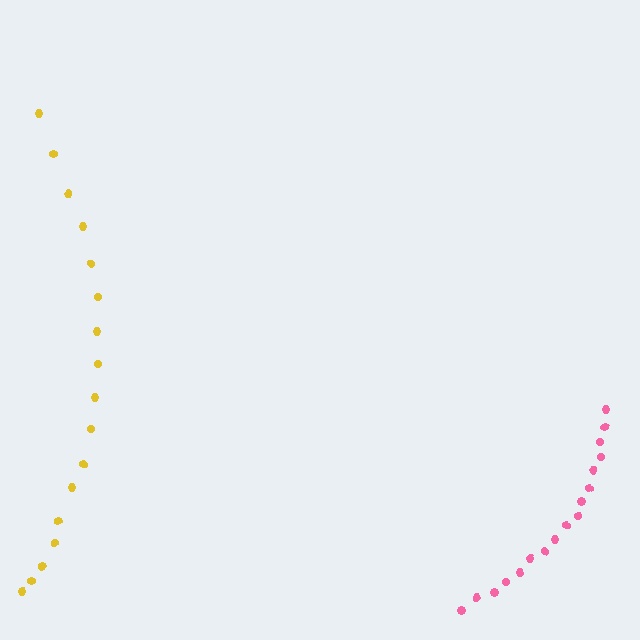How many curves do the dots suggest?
There are 2 distinct paths.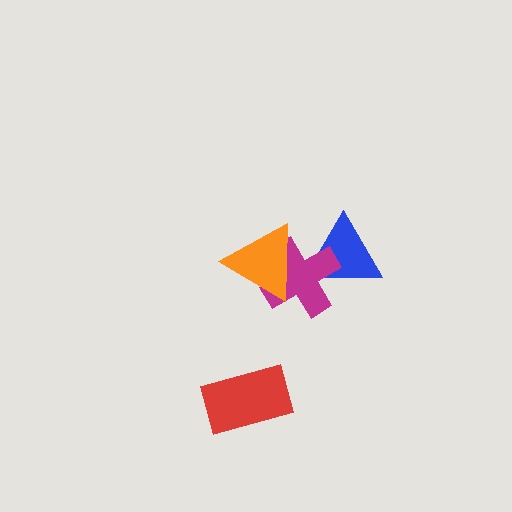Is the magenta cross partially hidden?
Yes, it is partially covered by another shape.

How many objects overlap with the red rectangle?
0 objects overlap with the red rectangle.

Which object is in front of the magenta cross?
The orange triangle is in front of the magenta cross.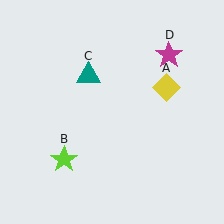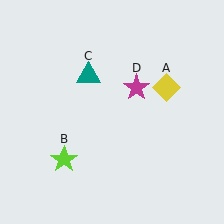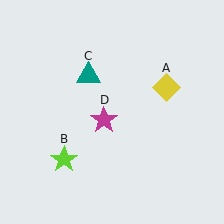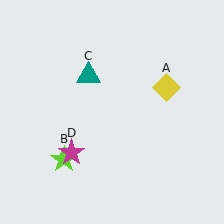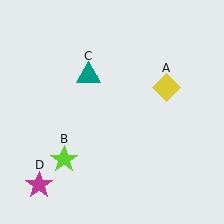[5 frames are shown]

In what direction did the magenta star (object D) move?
The magenta star (object D) moved down and to the left.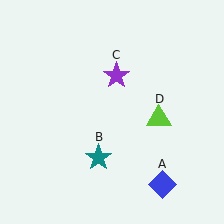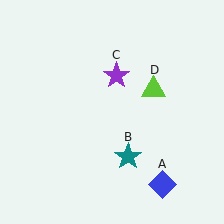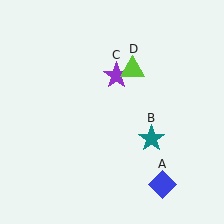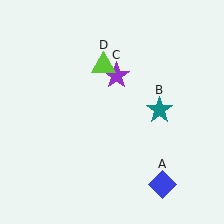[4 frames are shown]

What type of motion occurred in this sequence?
The teal star (object B), lime triangle (object D) rotated counterclockwise around the center of the scene.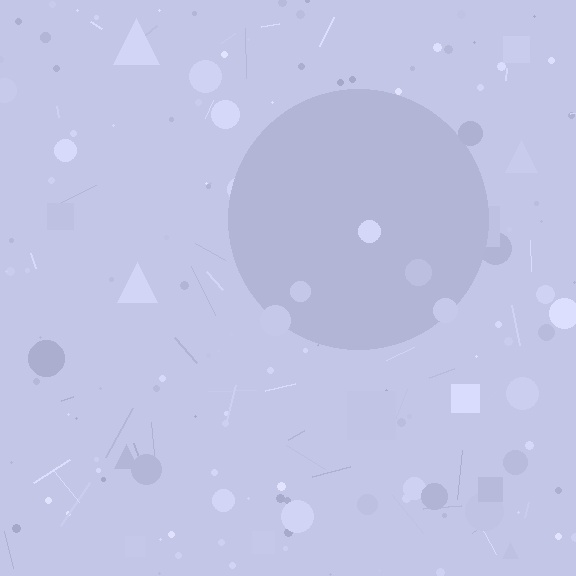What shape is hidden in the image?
A circle is hidden in the image.